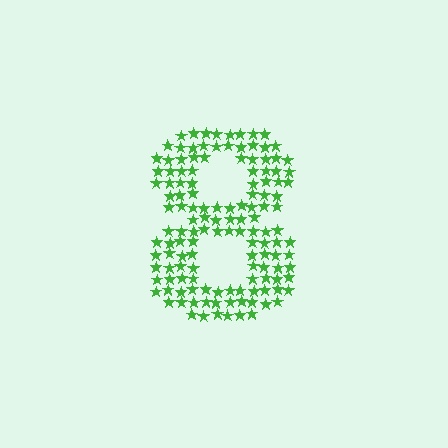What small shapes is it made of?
It is made of small stars.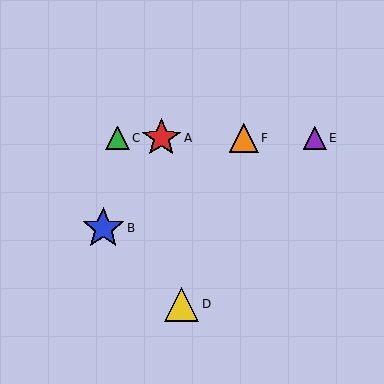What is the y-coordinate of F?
Object F is at y≈138.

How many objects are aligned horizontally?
4 objects (A, C, E, F) are aligned horizontally.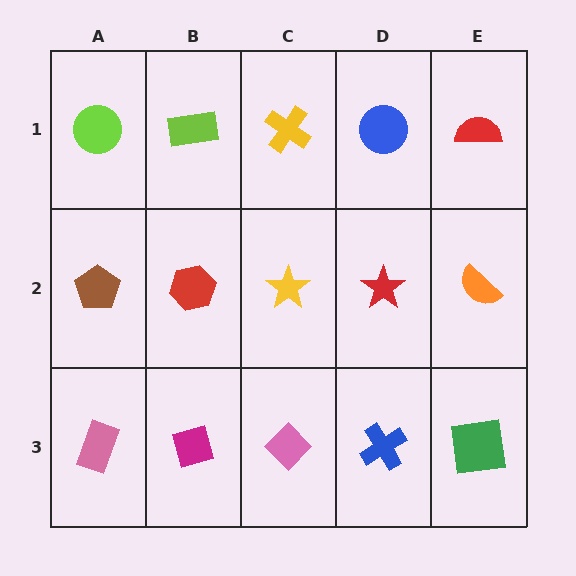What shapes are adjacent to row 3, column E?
An orange semicircle (row 2, column E), a blue cross (row 3, column D).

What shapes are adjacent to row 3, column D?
A red star (row 2, column D), a pink diamond (row 3, column C), a green square (row 3, column E).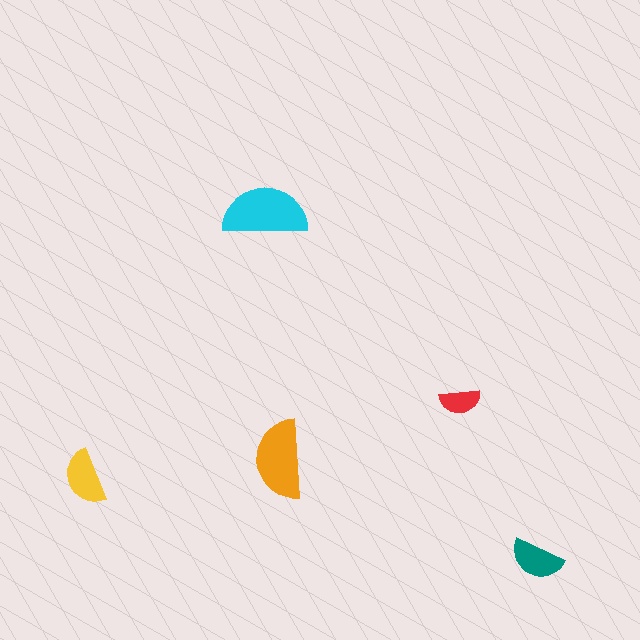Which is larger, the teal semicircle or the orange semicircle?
The orange one.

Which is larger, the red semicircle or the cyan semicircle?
The cyan one.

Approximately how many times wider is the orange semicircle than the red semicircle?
About 2 times wider.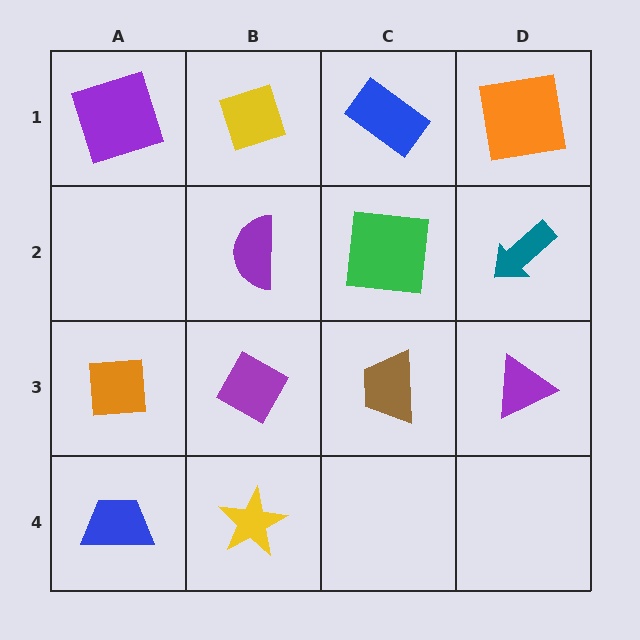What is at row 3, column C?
A brown trapezoid.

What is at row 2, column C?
A green square.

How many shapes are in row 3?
4 shapes.